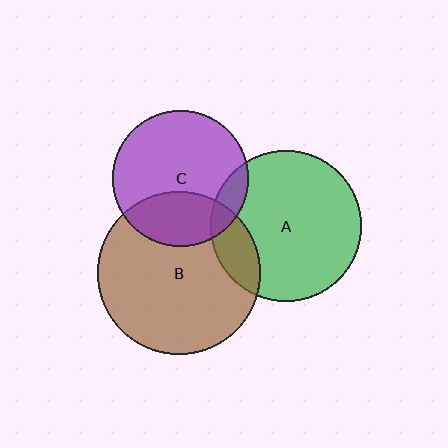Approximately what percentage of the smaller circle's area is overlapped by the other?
Approximately 10%.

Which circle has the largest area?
Circle B (brown).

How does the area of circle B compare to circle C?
Approximately 1.4 times.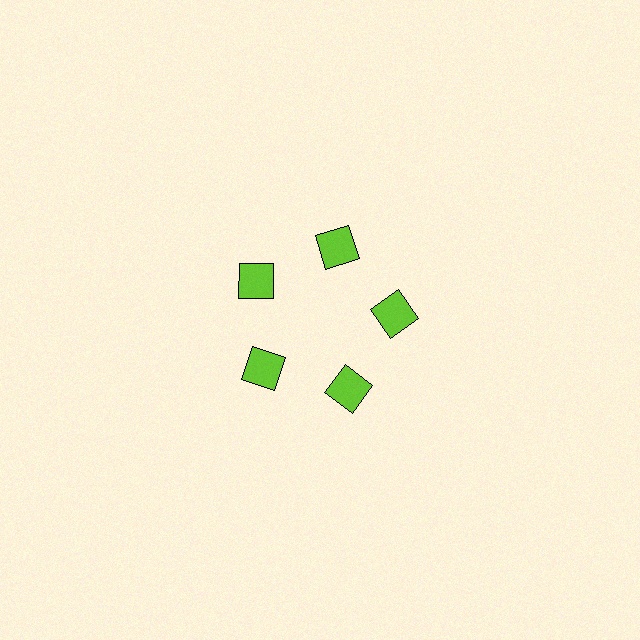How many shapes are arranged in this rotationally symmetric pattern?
There are 5 shapes, arranged in 5 groups of 1.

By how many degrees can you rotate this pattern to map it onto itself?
The pattern maps onto itself every 72 degrees of rotation.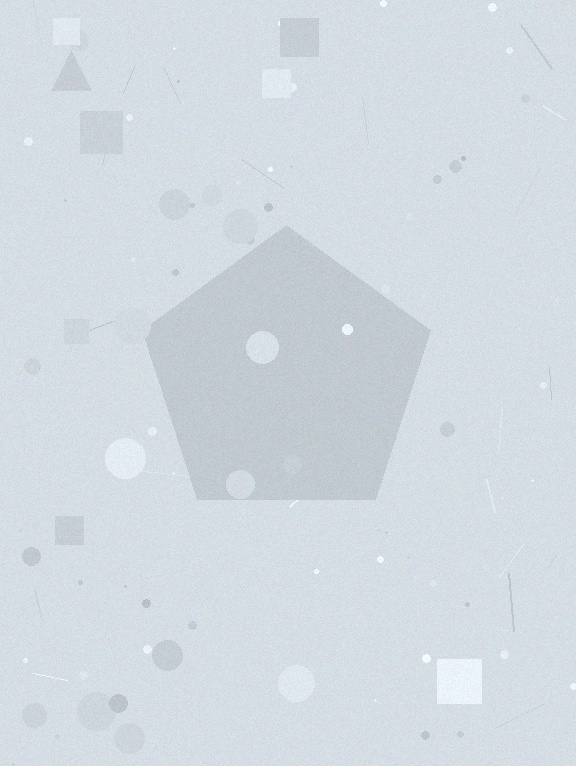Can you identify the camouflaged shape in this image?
The camouflaged shape is a pentagon.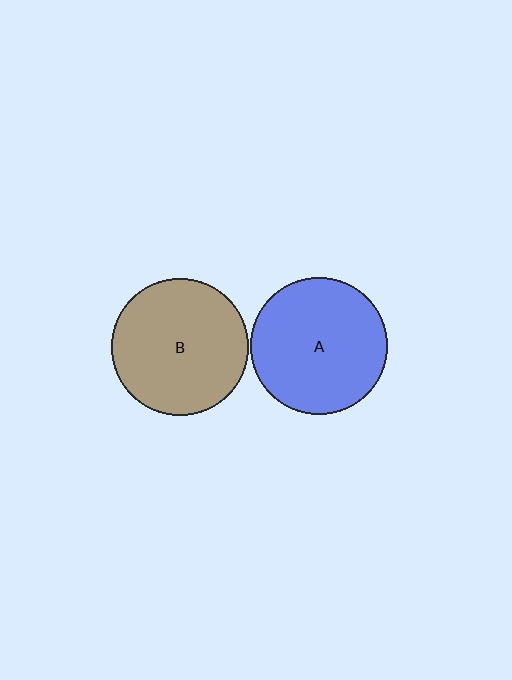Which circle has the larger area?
Circle B (brown).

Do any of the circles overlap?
No, none of the circles overlap.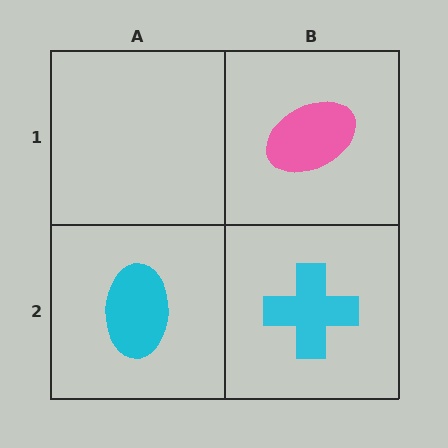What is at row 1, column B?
A pink ellipse.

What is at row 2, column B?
A cyan cross.